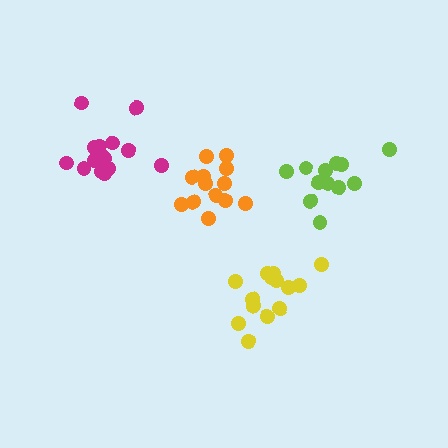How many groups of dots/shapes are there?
There are 4 groups.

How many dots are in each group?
Group 1: 13 dots, Group 2: 15 dots, Group 3: 15 dots, Group 4: 12 dots (55 total).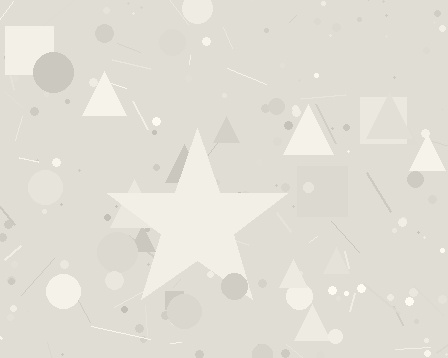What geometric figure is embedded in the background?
A star is embedded in the background.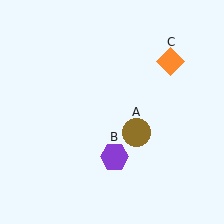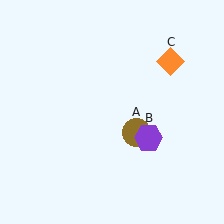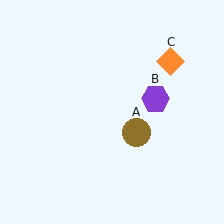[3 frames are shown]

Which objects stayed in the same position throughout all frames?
Brown circle (object A) and orange diamond (object C) remained stationary.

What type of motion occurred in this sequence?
The purple hexagon (object B) rotated counterclockwise around the center of the scene.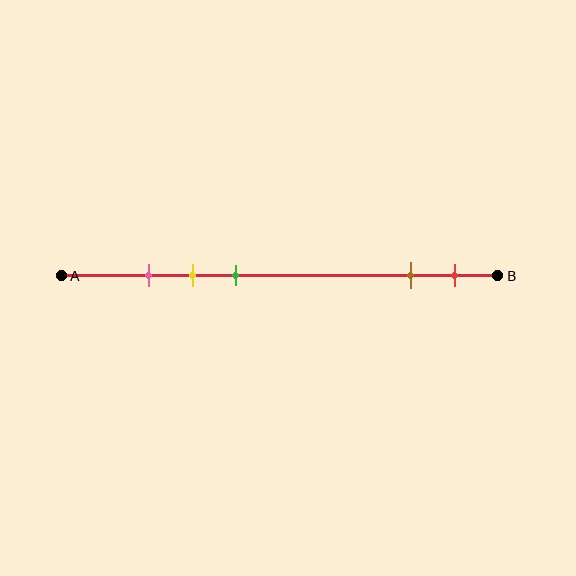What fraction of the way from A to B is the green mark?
The green mark is approximately 40% (0.4) of the way from A to B.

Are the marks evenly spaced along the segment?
No, the marks are not evenly spaced.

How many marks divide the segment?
There are 5 marks dividing the segment.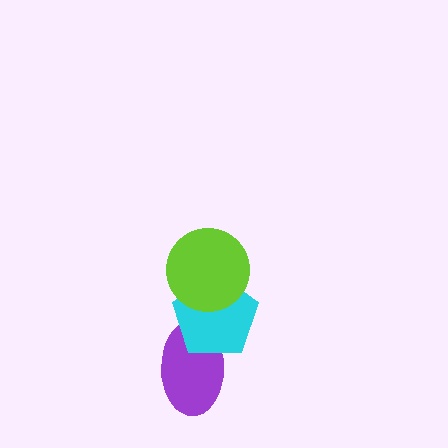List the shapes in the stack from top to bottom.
From top to bottom: the lime circle, the cyan pentagon, the purple ellipse.